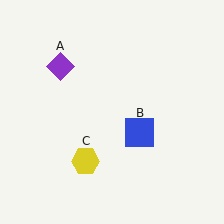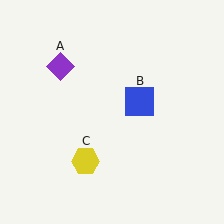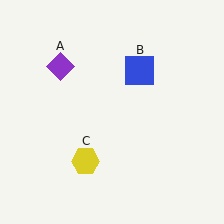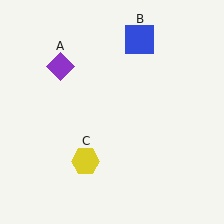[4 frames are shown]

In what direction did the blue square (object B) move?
The blue square (object B) moved up.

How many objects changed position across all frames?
1 object changed position: blue square (object B).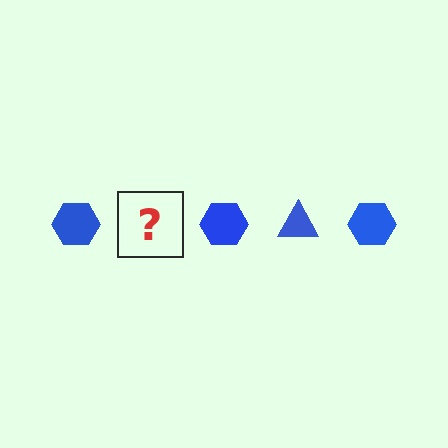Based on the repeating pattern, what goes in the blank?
The blank should be a blue triangle.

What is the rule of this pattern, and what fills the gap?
The rule is that the pattern cycles through hexagon, triangle shapes in blue. The gap should be filled with a blue triangle.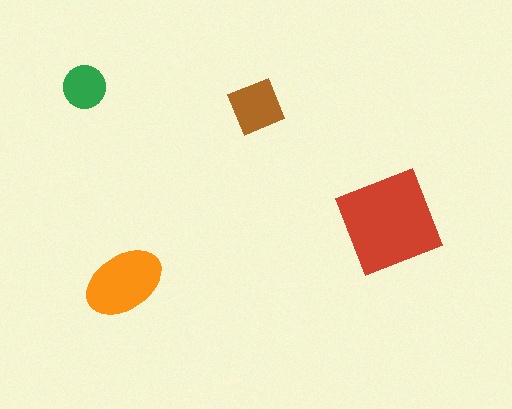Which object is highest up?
The green circle is topmost.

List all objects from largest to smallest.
The red square, the orange ellipse, the brown diamond, the green circle.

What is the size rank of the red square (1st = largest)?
1st.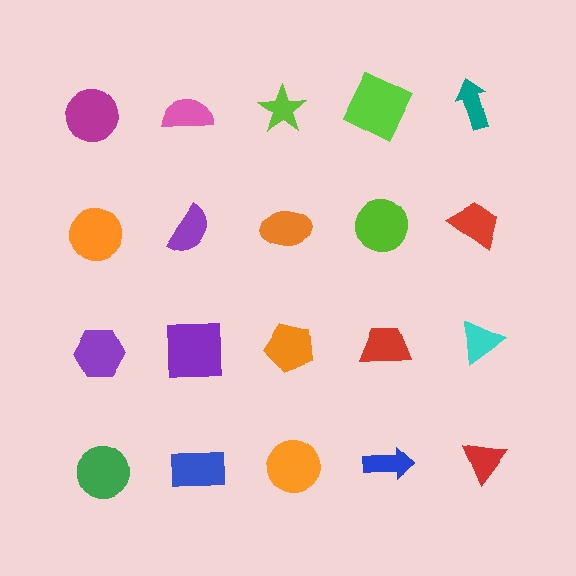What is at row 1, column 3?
A lime star.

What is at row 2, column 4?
A lime circle.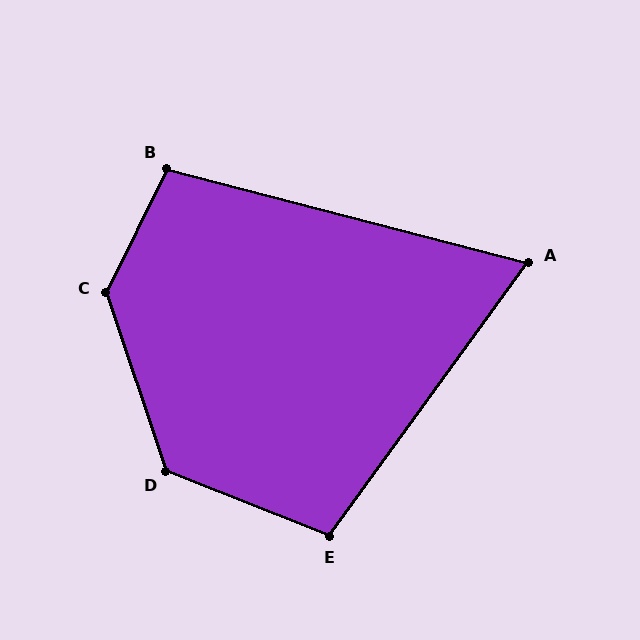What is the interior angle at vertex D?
Approximately 130 degrees (obtuse).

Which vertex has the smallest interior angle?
A, at approximately 69 degrees.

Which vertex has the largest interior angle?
C, at approximately 136 degrees.